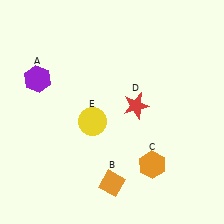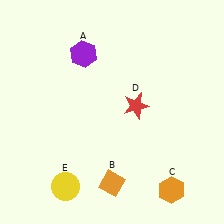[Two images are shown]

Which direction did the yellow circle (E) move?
The yellow circle (E) moved down.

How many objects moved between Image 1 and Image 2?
3 objects moved between the two images.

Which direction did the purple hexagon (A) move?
The purple hexagon (A) moved right.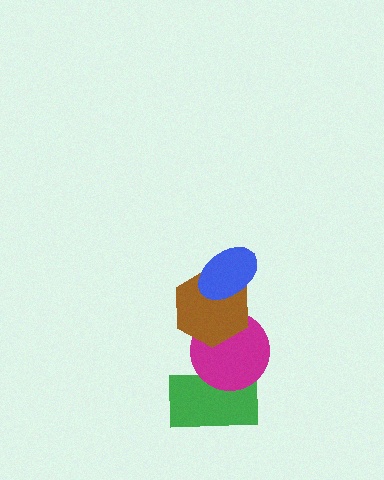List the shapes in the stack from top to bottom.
From top to bottom: the blue ellipse, the brown hexagon, the magenta circle, the green rectangle.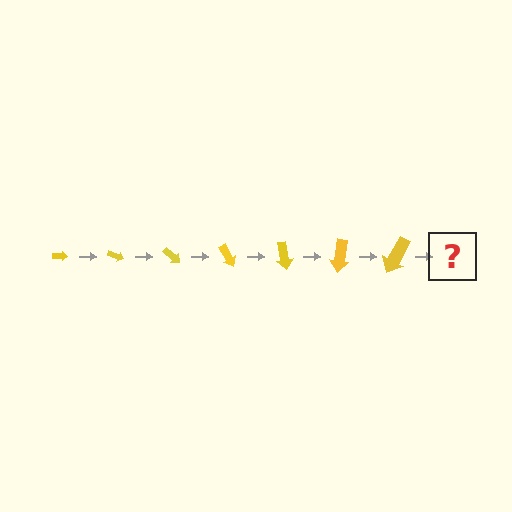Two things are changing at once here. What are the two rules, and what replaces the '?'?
The two rules are that the arrow grows larger each step and it rotates 20 degrees each step. The '?' should be an arrow, larger than the previous one and rotated 140 degrees from the start.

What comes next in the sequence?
The next element should be an arrow, larger than the previous one and rotated 140 degrees from the start.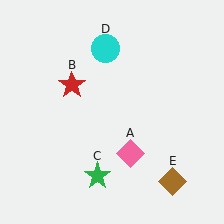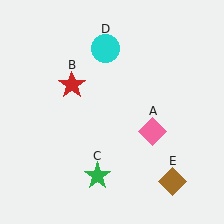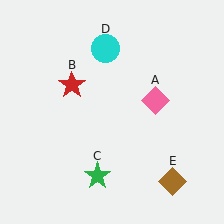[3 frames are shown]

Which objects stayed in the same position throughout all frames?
Red star (object B) and green star (object C) and cyan circle (object D) and brown diamond (object E) remained stationary.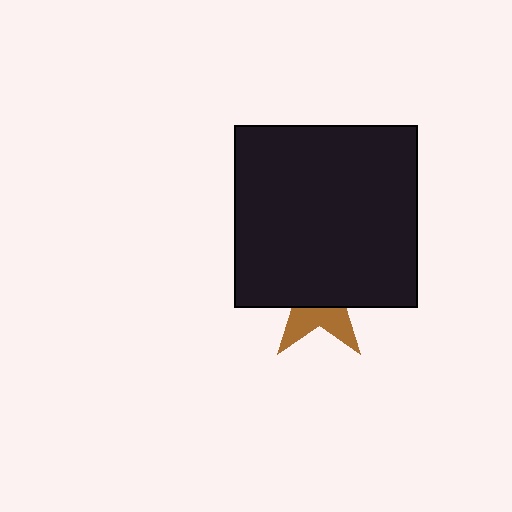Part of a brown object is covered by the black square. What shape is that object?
It is a star.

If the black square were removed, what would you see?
You would see the complete brown star.